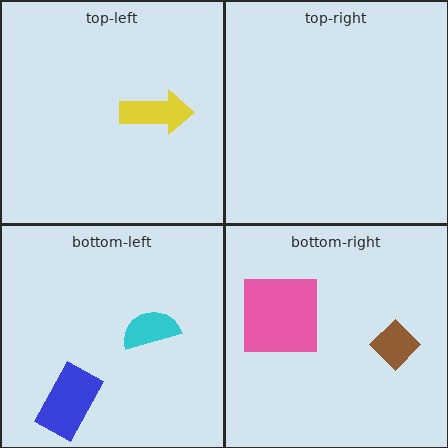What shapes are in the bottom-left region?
The cyan semicircle, the blue rectangle.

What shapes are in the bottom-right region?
The brown diamond, the pink square.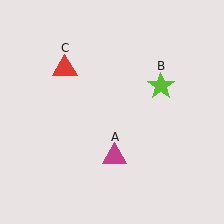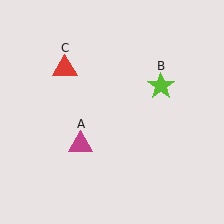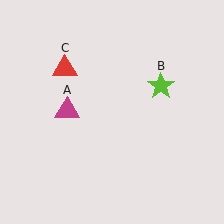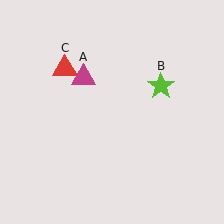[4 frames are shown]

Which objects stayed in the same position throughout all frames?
Lime star (object B) and red triangle (object C) remained stationary.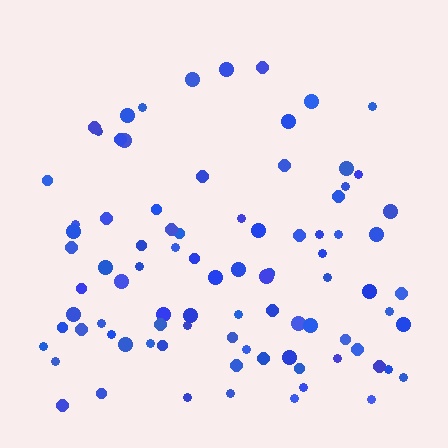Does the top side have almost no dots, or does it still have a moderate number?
Still a moderate number, just noticeably fewer than the bottom.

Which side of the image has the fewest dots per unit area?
The top.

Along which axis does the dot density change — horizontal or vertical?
Vertical.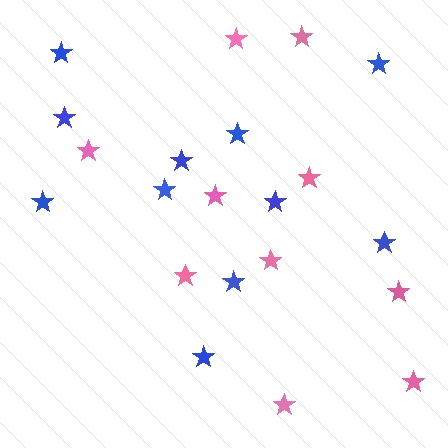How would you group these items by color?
There are 2 groups: one group of blue stars (11) and one group of pink stars (10).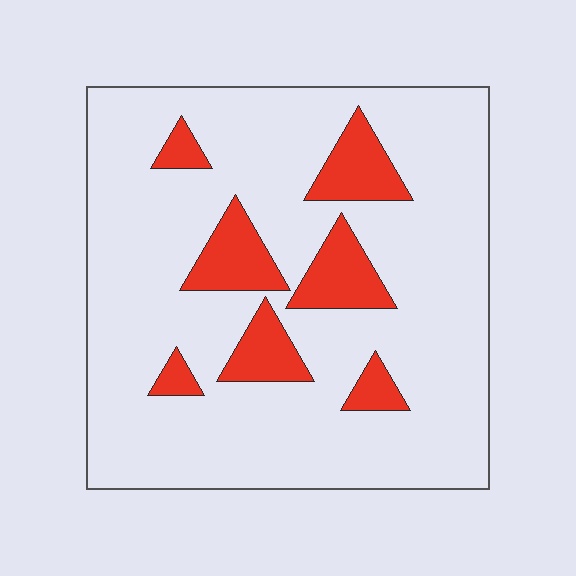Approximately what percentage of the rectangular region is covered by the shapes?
Approximately 15%.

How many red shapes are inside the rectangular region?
7.